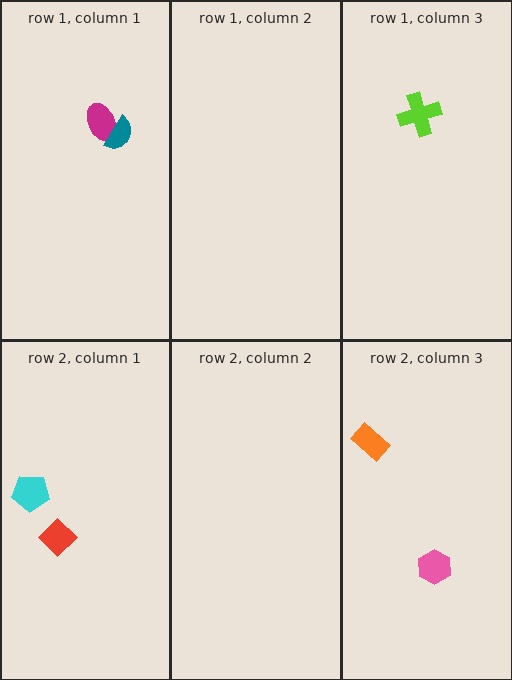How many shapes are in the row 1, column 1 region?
2.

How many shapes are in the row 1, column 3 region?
1.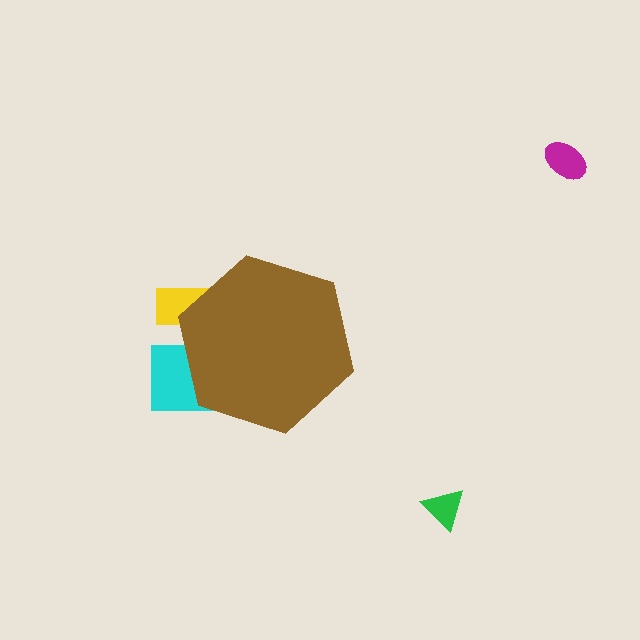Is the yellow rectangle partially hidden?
Yes, the yellow rectangle is partially hidden behind the brown hexagon.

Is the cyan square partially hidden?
Yes, the cyan square is partially hidden behind the brown hexagon.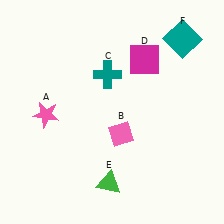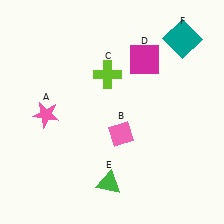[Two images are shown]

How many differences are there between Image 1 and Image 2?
There is 1 difference between the two images.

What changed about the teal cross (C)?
In Image 1, C is teal. In Image 2, it changed to lime.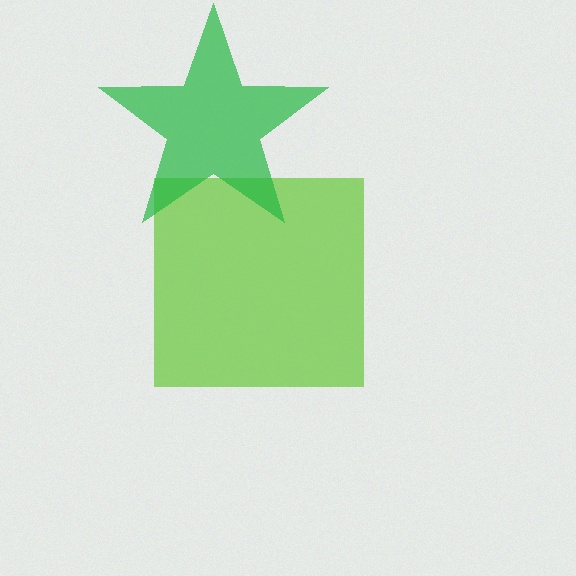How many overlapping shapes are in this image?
There are 2 overlapping shapes in the image.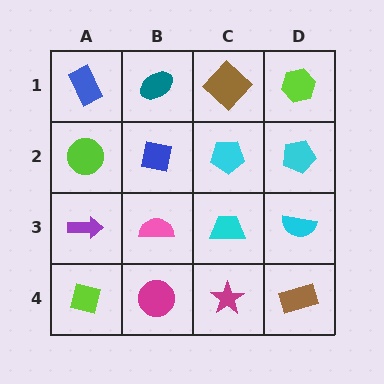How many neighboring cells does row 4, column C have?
3.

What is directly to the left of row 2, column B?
A lime circle.